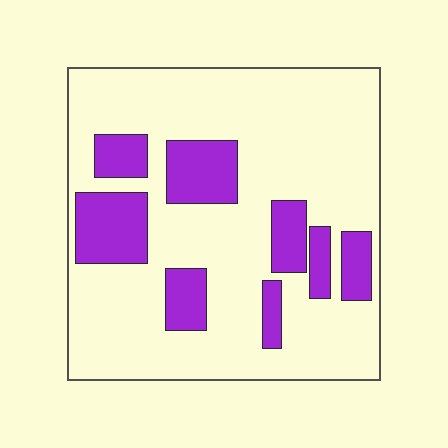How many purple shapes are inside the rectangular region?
8.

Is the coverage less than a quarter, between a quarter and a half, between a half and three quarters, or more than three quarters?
Less than a quarter.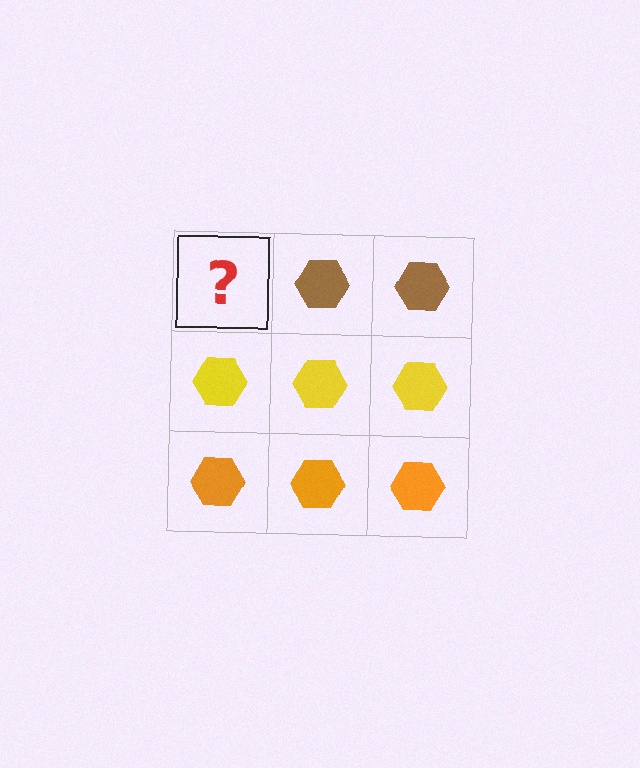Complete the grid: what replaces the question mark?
The question mark should be replaced with a brown hexagon.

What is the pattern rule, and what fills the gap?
The rule is that each row has a consistent color. The gap should be filled with a brown hexagon.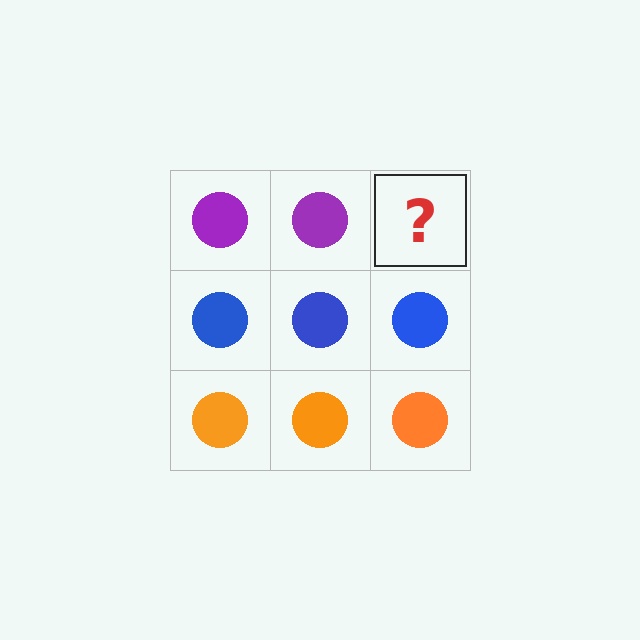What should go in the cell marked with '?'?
The missing cell should contain a purple circle.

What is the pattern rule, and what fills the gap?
The rule is that each row has a consistent color. The gap should be filled with a purple circle.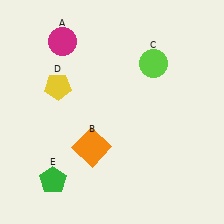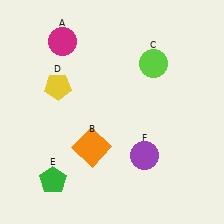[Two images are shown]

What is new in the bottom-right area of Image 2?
A purple circle (F) was added in the bottom-right area of Image 2.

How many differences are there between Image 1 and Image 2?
There is 1 difference between the two images.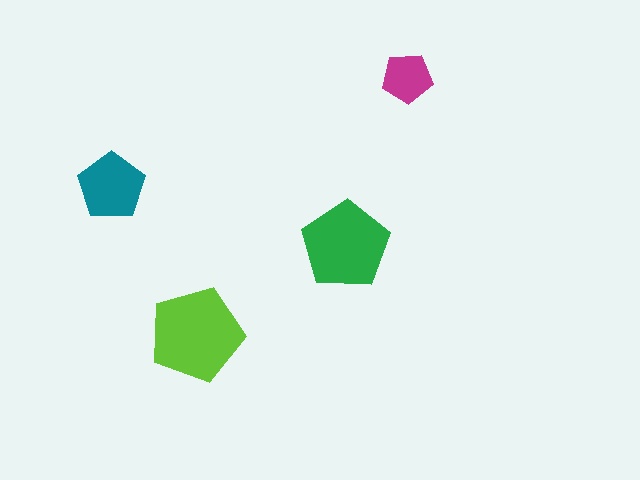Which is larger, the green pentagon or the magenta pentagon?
The green one.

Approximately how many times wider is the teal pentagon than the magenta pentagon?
About 1.5 times wider.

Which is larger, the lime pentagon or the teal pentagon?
The lime one.